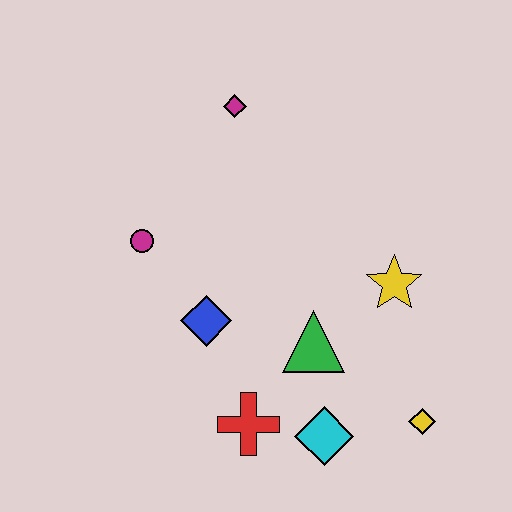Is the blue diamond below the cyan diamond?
No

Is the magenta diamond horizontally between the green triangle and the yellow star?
No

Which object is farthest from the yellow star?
The magenta circle is farthest from the yellow star.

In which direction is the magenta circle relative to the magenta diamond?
The magenta circle is below the magenta diamond.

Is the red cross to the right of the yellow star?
No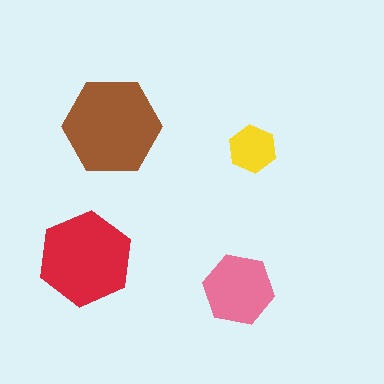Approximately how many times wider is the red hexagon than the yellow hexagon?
About 2 times wider.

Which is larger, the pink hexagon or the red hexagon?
The red one.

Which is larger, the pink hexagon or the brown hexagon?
The brown one.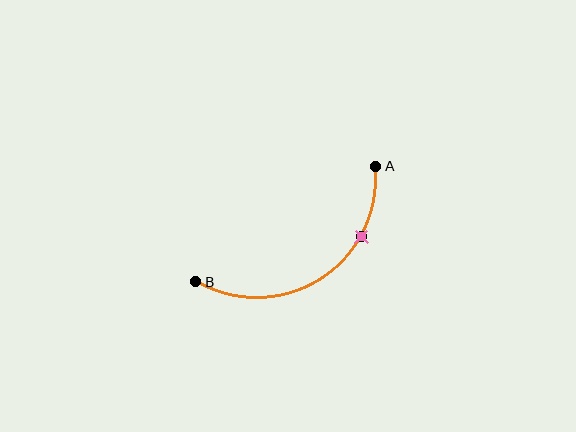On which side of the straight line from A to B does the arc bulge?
The arc bulges below the straight line connecting A and B.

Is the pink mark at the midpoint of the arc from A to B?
No. The pink mark lies on the arc but is closer to endpoint A. The arc midpoint would be at the point on the curve equidistant along the arc from both A and B.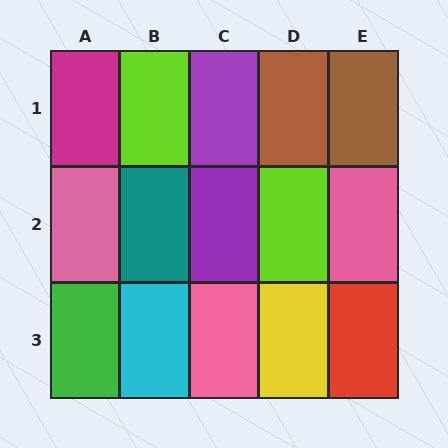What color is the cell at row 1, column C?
Purple.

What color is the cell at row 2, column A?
Pink.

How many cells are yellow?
1 cell is yellow.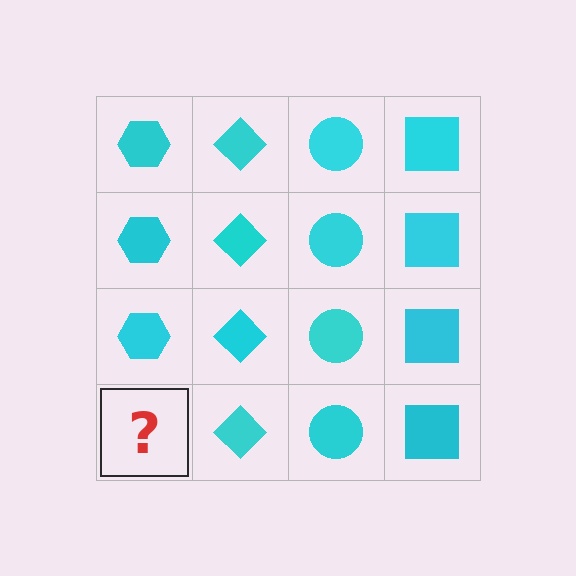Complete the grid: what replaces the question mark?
The question mark should be replaced with a cyan hexagon.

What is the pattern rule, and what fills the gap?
The rule is that each column has a consistent shape. The gap should be filled with a cyan hexagon.